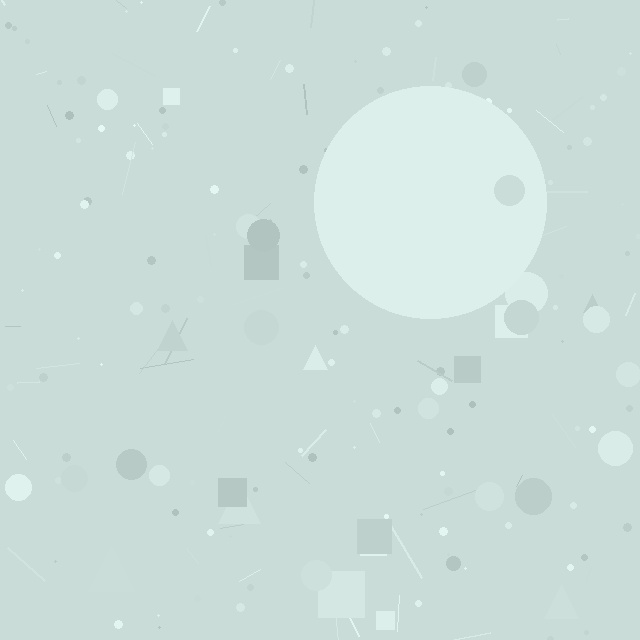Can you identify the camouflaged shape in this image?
The camouflaged shape is a circle.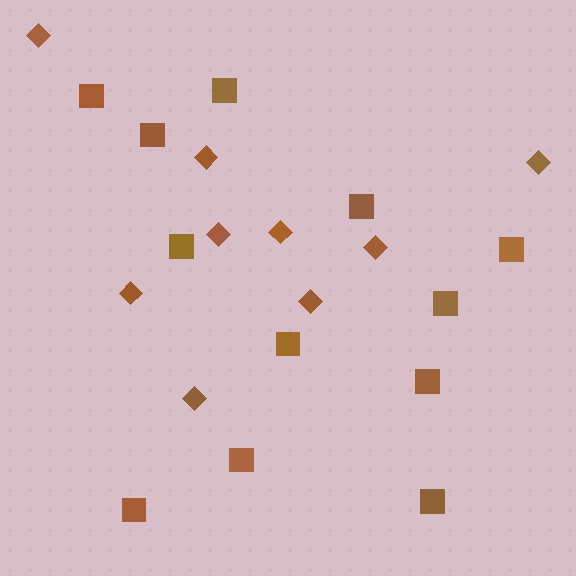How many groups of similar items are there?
There are 2 groups: one group of squares (12) and one group of diamonds (9).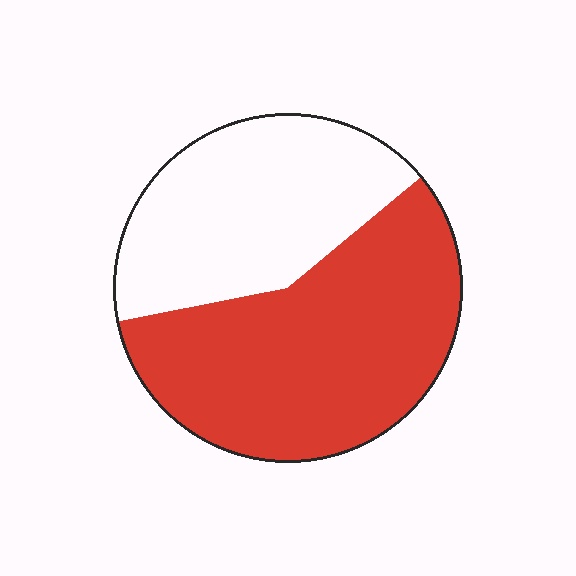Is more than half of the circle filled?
Yes.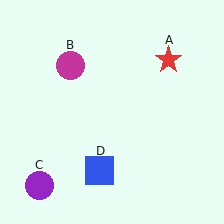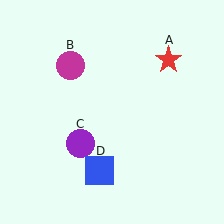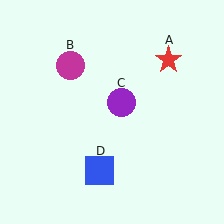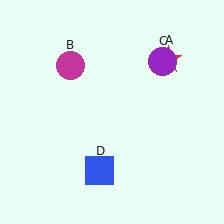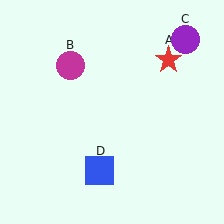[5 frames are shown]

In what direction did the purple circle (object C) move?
The purple circle (object C) moved up and to the right.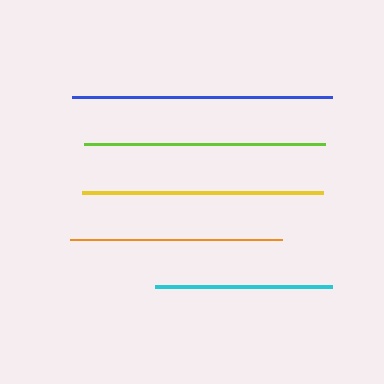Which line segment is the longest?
The blue line is the longest at approximately 261 pixels.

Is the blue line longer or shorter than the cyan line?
The blue line is longer than the cyan line.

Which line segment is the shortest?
The cyan line is the shortest at approximately 177 pixels.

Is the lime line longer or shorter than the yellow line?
The yellow line is longer than the lime line.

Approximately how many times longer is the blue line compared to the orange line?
The blue line is approximately 1.2 times the length of the orange line.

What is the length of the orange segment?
The orange segment is approximately 212 pixels long.